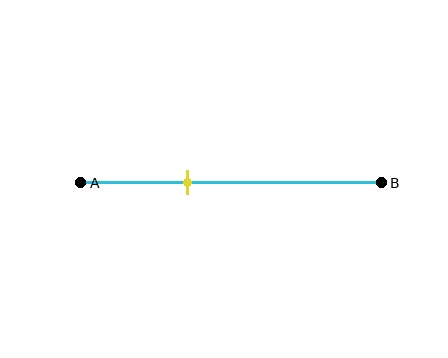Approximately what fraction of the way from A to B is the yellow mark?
The yellow mark is approximately 35% of the way from A to B.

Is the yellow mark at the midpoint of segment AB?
No, the mark is at about 35% from A, not at the 50% midpoint.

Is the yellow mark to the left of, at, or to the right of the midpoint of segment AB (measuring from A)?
The yellow mark is to the left of the midpoint of segment AB.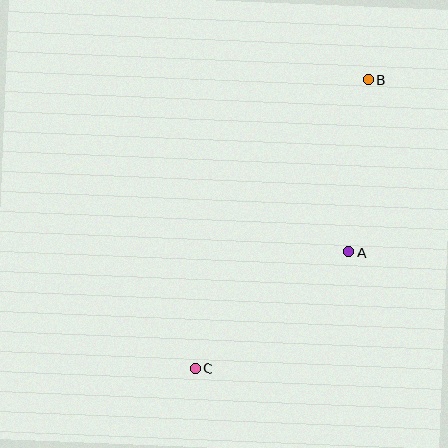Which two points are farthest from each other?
Points B and C are farthest from each other.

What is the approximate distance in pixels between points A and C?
The distance between A and C is approximately 192 pixels.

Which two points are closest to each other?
Points A and B are closest to each other.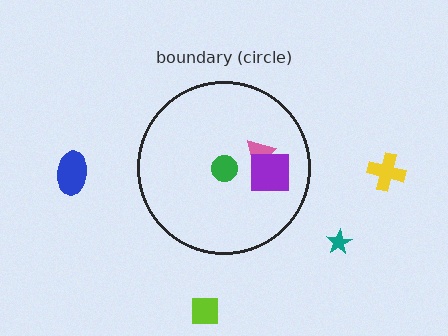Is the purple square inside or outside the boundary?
Inside.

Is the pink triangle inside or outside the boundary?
Inside.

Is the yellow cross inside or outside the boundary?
Outside.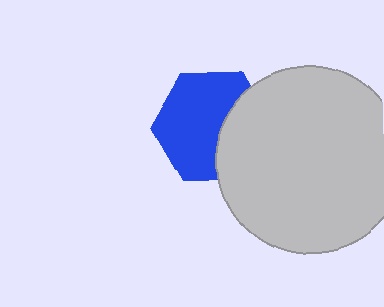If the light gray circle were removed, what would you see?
You would see the complete blue hexagon.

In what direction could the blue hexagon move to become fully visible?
The blue hexagon could move left. That would shift it out from behind the light gray circle entirely.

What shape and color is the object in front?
The object in front is a light gray circle.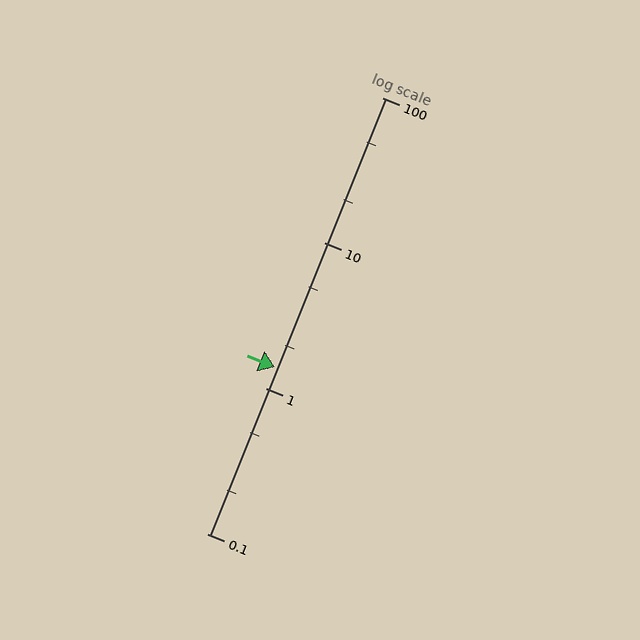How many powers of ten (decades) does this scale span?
The scale spans 3 decades, from 0.1 to 100.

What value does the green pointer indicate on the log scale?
The pointer indicates approximately 1.4.